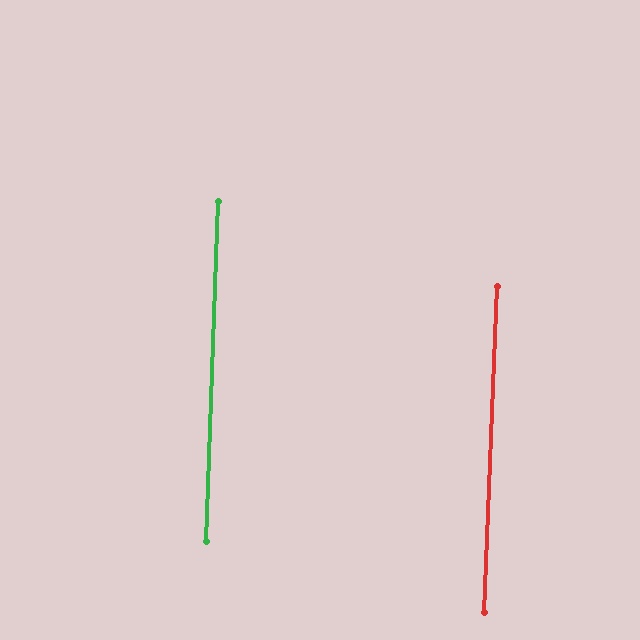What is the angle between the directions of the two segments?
Approximately 0 degrees.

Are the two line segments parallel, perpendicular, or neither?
Parallel — their directions differ by only 0.1°.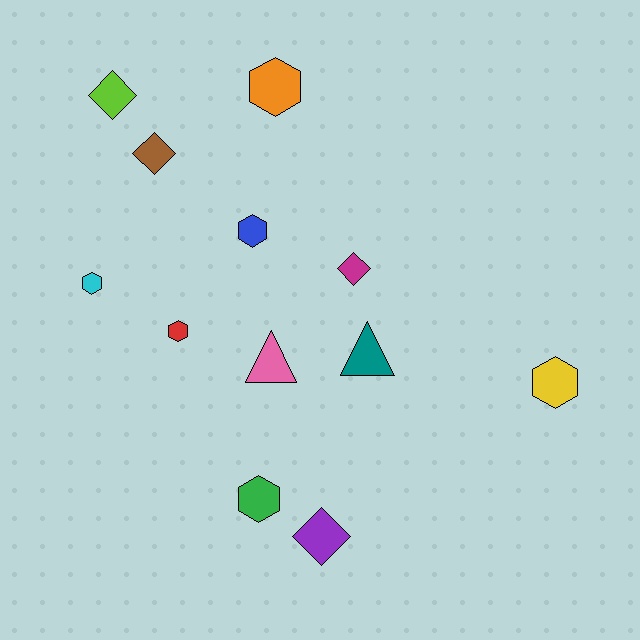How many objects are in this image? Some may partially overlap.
There are 12 objects.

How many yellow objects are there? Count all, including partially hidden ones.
There is 1 yellow object.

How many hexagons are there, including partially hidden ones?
There are 6 hexagons.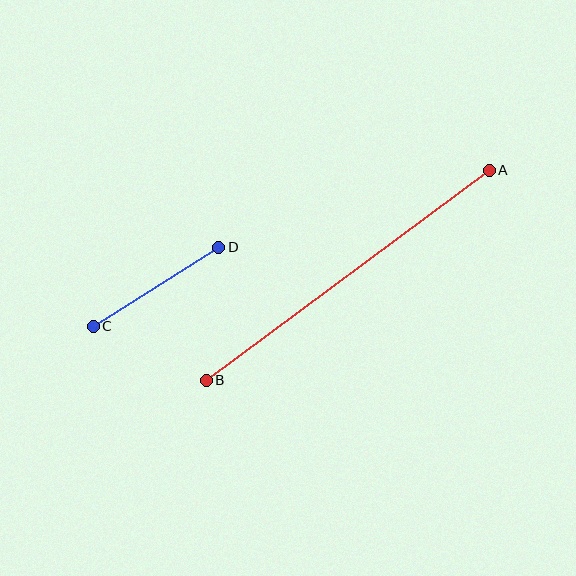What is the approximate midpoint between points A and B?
The midpoint is at approximately (348, 275) pixels.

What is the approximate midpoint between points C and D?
The midpoint is at approximately (156, 287) pixels.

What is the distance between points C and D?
The distance is approximately 148 pixels.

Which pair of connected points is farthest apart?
Points A and B are farthest apart.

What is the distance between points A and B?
The distance is approximately 352 pixels.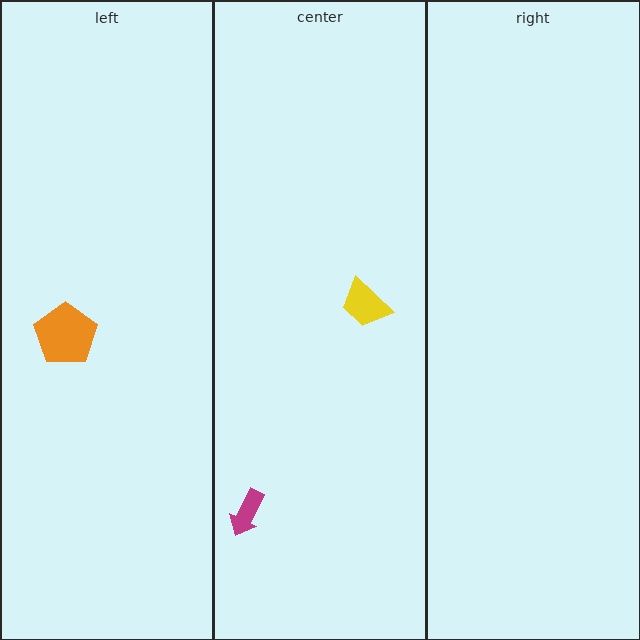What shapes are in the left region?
The orange pentagon.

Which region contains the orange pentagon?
The left region.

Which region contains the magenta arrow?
The center region.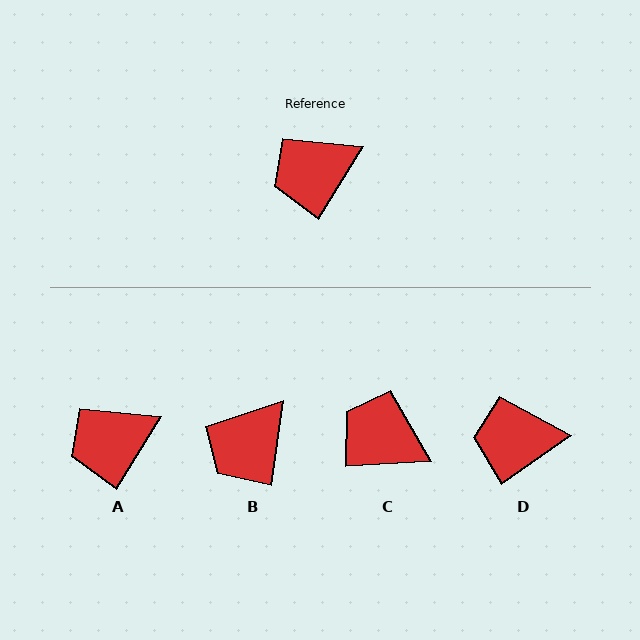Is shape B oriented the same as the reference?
No, it is off by about 23 degrees.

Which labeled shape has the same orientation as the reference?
A.